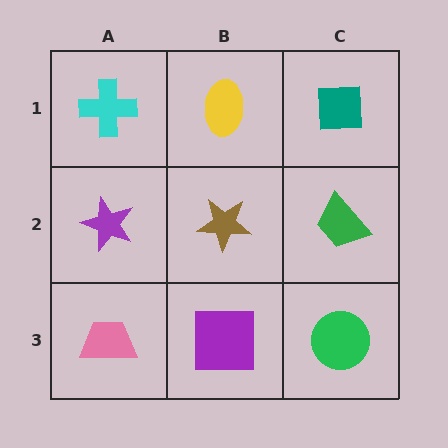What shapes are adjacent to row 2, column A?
A cyan cross (row 1, column A), a pink trapezoid (row 3, column A), a brown star (row 2, column B).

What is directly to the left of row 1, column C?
A yellow ellipse.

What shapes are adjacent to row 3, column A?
A purple star (row 2, column A), a purple square (row 3, column B).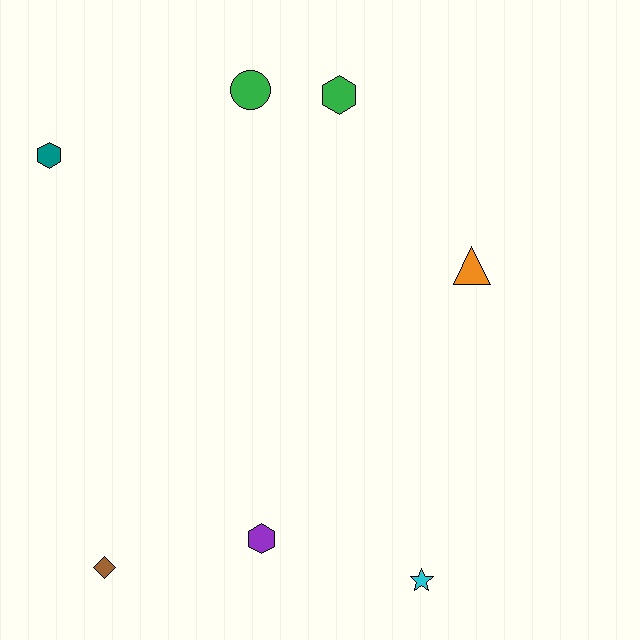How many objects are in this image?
There are 7 objects.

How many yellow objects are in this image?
There are no yellow objects.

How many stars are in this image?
There is 1 star.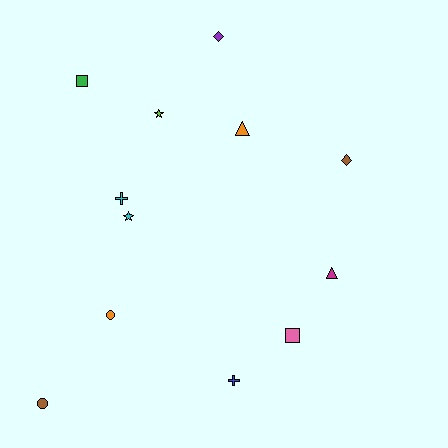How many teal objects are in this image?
There are no teal objects.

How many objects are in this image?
There are 12 objects.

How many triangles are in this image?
There are 2 triangles.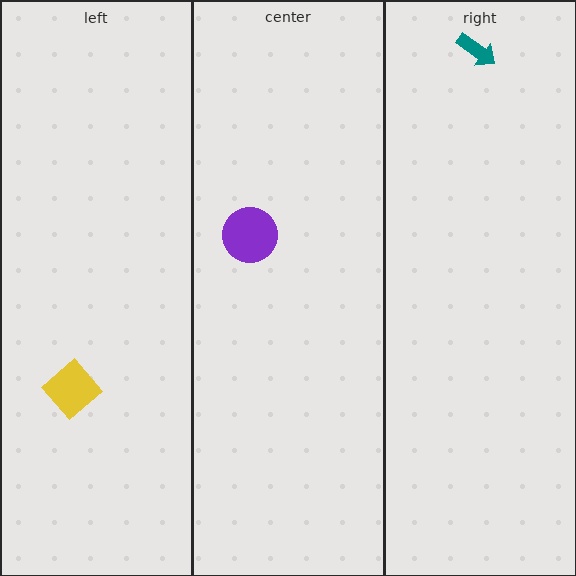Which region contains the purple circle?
The center region.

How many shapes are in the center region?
1.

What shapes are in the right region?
The teal arrow.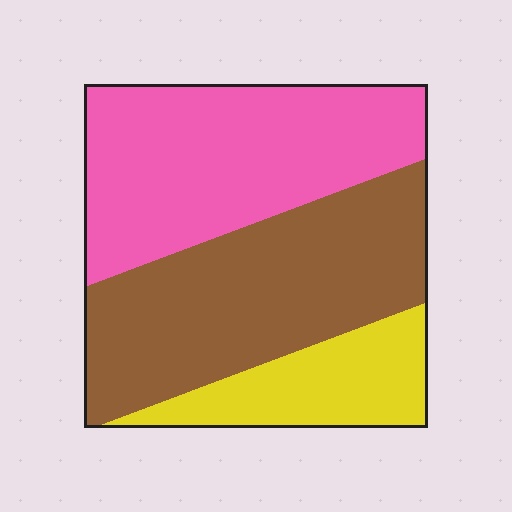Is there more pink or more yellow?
Pink.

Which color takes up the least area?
Yellow, at roughly 20%.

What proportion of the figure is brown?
Brown covers roughly 40% of the figure.